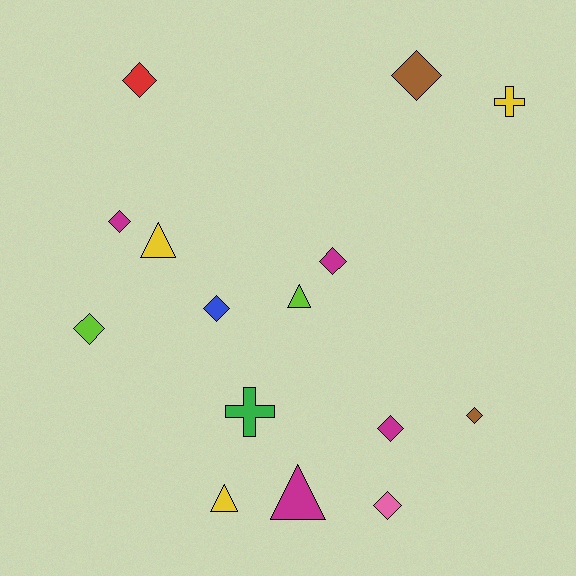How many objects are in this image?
There are 15 objects.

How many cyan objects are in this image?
There are no cyan objects.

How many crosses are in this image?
There are 2 crosses.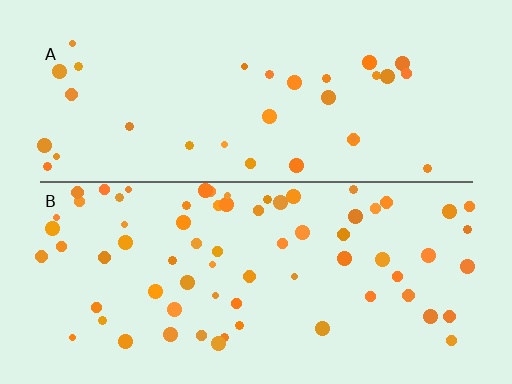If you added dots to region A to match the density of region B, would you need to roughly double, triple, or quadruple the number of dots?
Approximately double.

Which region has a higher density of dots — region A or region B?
B (the bottom).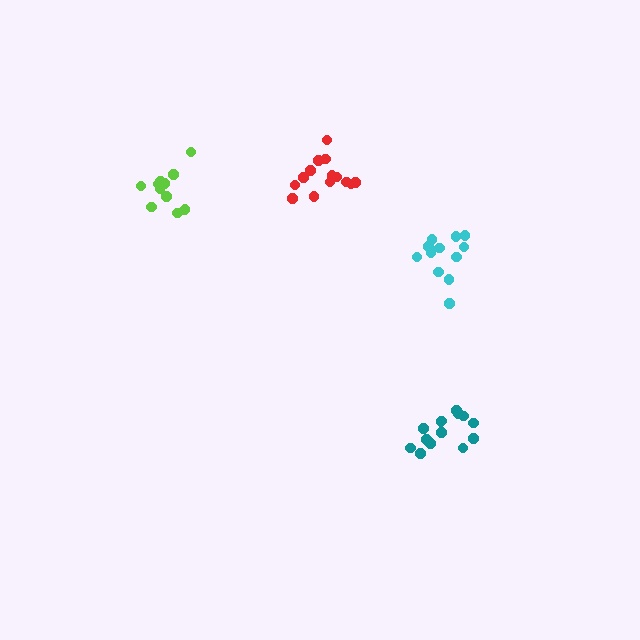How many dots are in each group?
Group 1: 12 dots, Group 2: 14 dots, Group 3: 12 dots, Group 4: 15 dots (53 total).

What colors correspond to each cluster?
The clusters are colored: lime, red, cyan, teal.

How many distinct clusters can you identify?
There are 4 distinct clusters.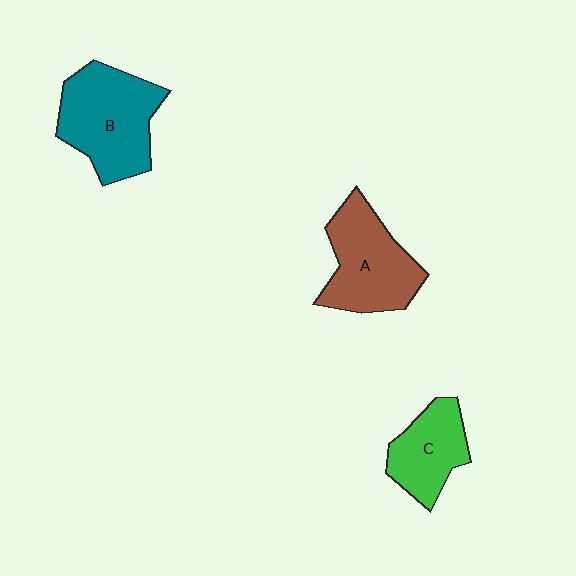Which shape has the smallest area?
Shape C (green).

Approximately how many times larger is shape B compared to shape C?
Approximately 1.6 times.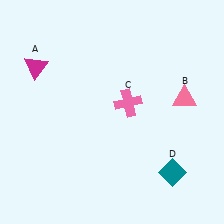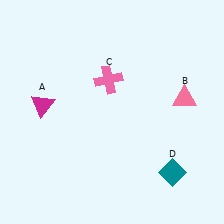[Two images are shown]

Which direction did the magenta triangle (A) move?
The magenta triangle (A) moved down.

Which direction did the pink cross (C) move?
The pink cross (C) moved up.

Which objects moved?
The objects that moved are: the magenta triangle (A), the pink cross (C).